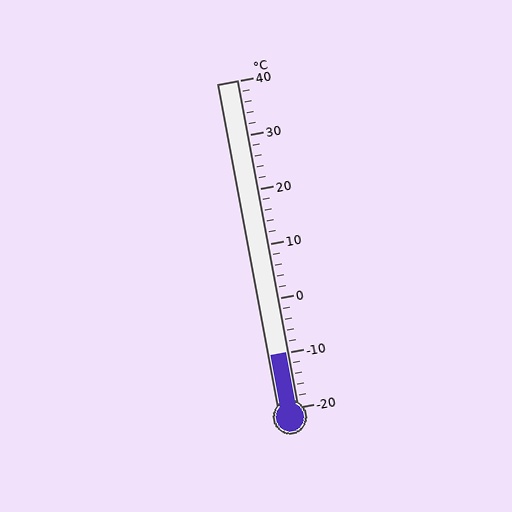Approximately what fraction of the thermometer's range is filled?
The thermometer is filled to approximately 15% of its range.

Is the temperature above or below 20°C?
The temperature is below 20°C.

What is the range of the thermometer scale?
The thermometer scale ranges from -20°C to 40°C.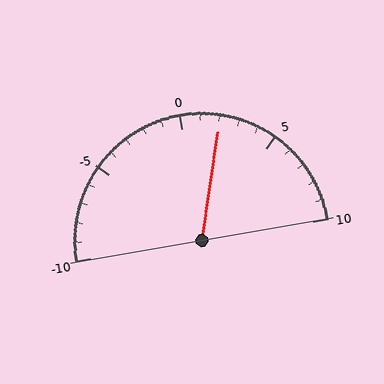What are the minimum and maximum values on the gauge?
The gauge ranges from -10 to 10.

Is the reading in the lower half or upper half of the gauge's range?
The reading is in the upper half of the range (-10 to 10).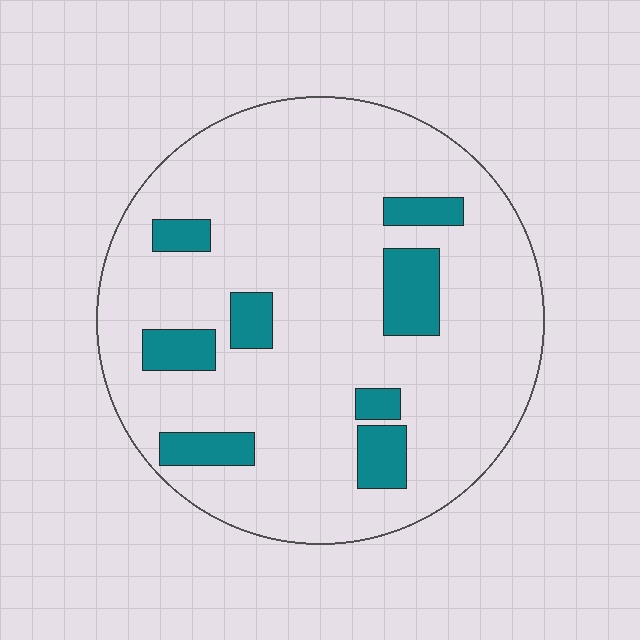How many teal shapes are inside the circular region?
8.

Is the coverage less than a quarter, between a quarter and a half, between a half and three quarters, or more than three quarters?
Less than a quarter.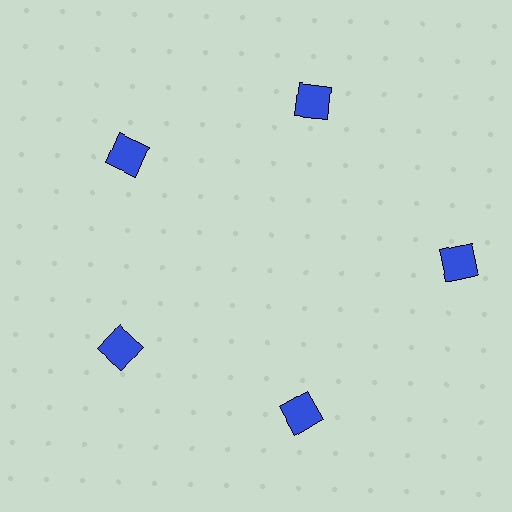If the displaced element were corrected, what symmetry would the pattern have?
It would have 5-fold rotational symmetry — the pattern would map onto itself every 72 degrees.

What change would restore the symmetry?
The symmetry would be restored by moving it inward, back onto the ring so that all 5 diamonds sit at equal angles and equal distance from the center.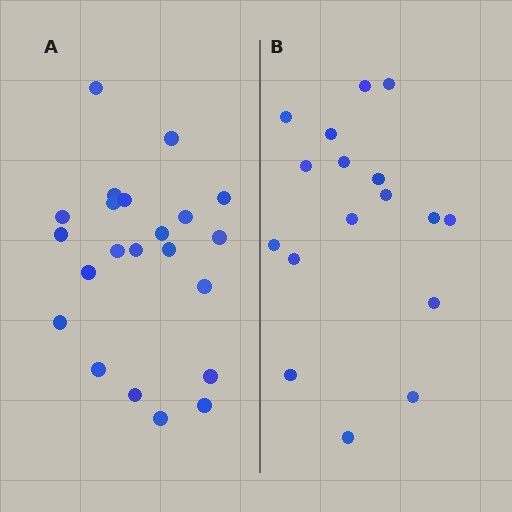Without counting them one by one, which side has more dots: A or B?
Region A (the left region) has more dots.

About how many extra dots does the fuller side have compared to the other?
Region A has about 5 more dots than region B.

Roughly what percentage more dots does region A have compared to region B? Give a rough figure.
About 30% more.